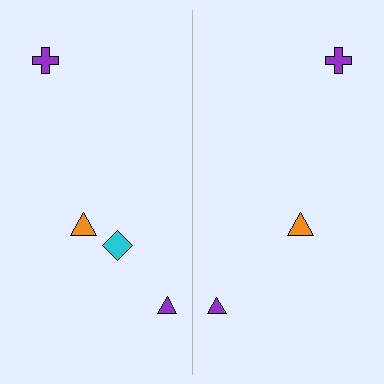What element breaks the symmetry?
A cyan diamond is missing from the right side.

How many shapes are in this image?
There are 7 shapes in this image.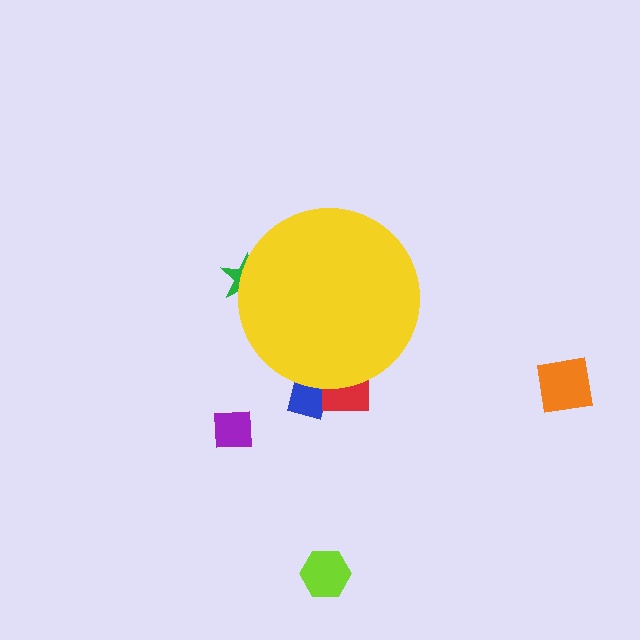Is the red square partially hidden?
Yes, the red square is partially hidden behind the yellow circle.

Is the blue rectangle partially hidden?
Yes, the blue rectangle is partially hidden behind the yellow circle.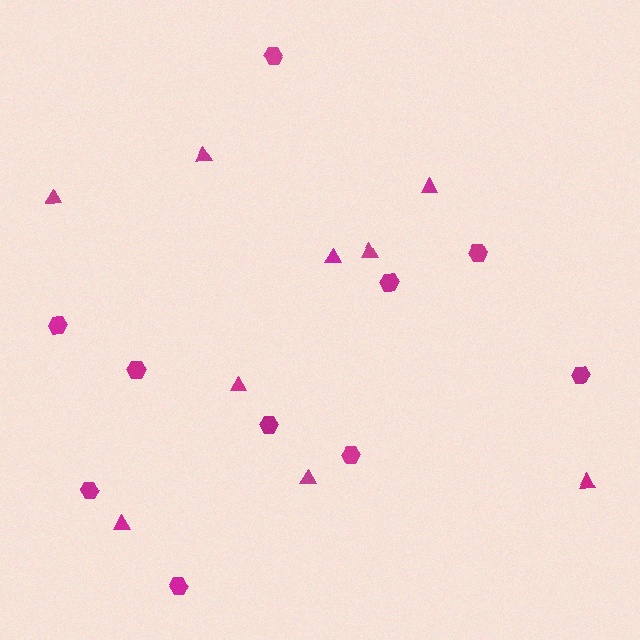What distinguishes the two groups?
There are 2 groups: one group of triangles (9) and one group of hexagons (10).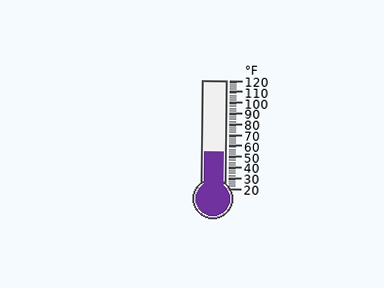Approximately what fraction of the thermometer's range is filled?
The thermometer is filled to approximately 35% of its range.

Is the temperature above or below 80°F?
The temperature is below 80°F.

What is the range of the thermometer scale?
The thermometer scale ranges from 20°F to 120°F.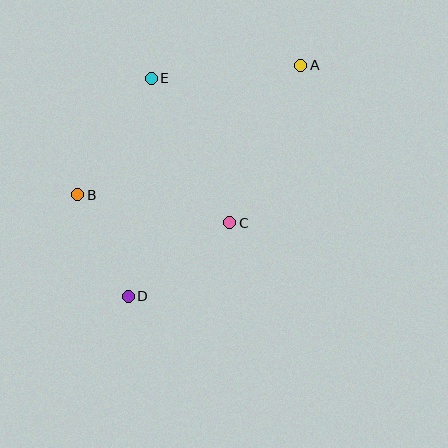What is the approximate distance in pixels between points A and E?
The distance between A and E is approximately 150 pixels.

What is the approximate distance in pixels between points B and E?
The distance between B and E is approximately 138 pixels.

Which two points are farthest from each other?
Points A and D are farthest from each other.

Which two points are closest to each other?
Points B and D are closest to each other.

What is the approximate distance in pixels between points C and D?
The distance between C and D is approximately 125 pixels.